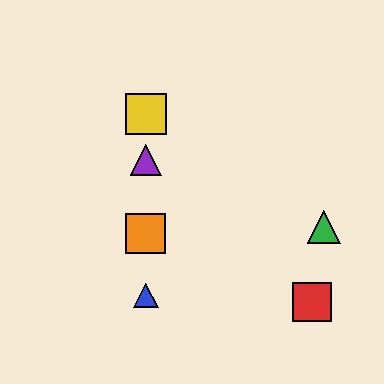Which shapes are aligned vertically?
The blue triangle, the yellow square, the purple triangle, the orange square are aligned vertically.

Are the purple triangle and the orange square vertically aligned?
Yes, both are at x≈146.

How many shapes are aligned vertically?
4 shapes (the blue triangle, the yellow square, the purple triangle, the orange square) are aligned vertically.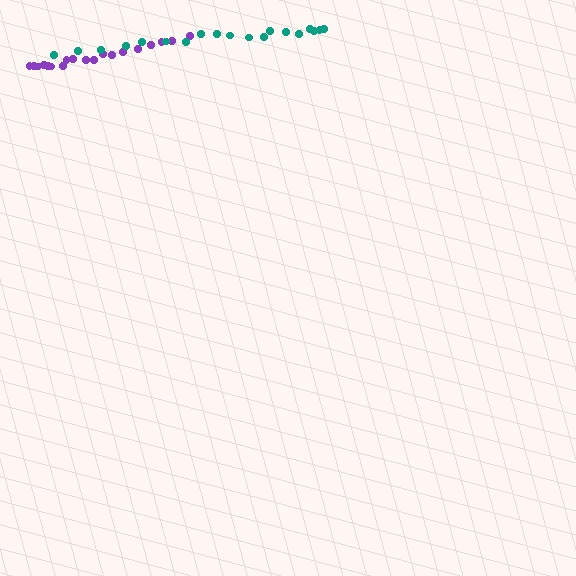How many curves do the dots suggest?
There are 2 distinct paths.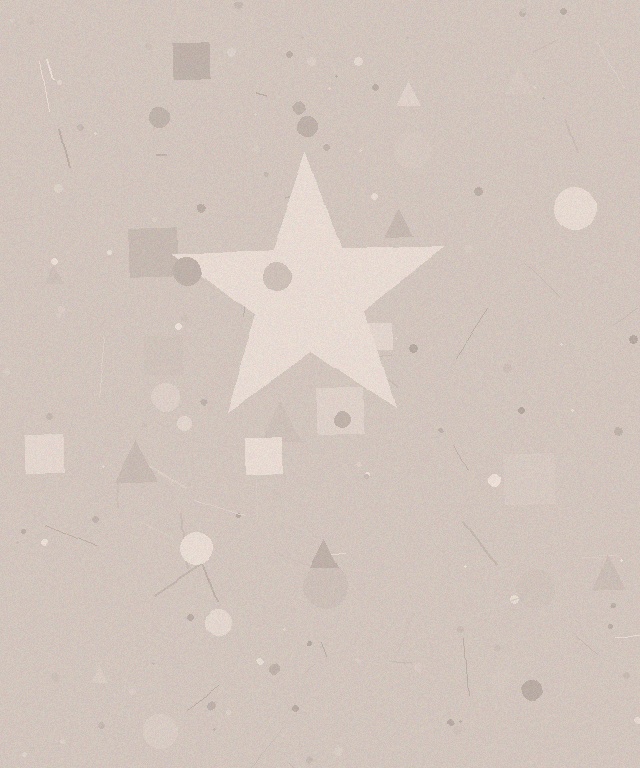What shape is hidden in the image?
A star is hidden in the image.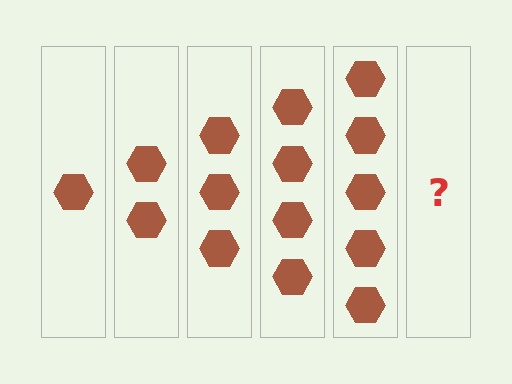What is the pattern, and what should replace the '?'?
The pattern is that each step adds one more hexagon. The '?' should be 6 hexagons.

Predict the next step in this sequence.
The next step is 6 hexagons.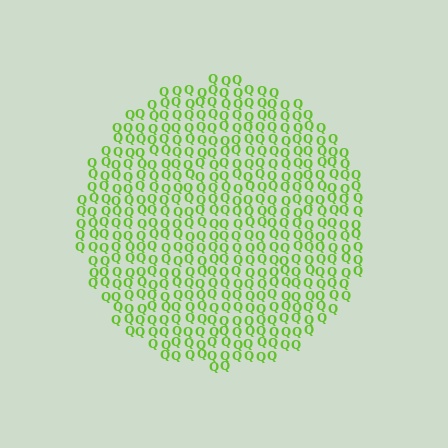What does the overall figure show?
The overall figure shows a circle.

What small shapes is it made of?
It is made of small letter Q's.